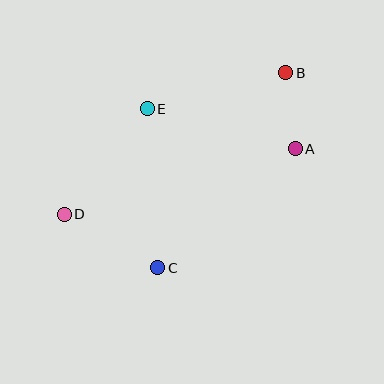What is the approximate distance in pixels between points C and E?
The distance between C and E is approximately 159 pixels.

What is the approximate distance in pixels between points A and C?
The distance between A and C is approximately 182 pixels.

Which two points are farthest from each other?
Points B and D are farthest from each other.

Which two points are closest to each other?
Points A and B are closest to each other.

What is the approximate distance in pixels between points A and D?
The distance between A and D is approximately 240 pixels.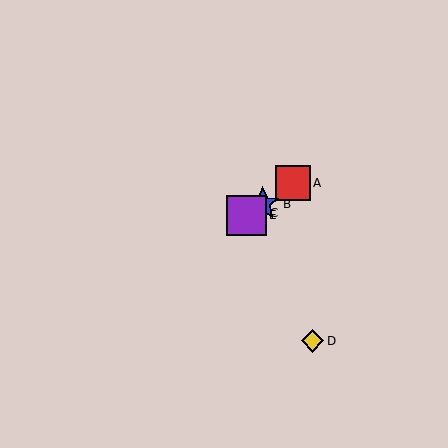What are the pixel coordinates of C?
Object C is at (250, 213).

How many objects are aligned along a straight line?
4 objects (A, B, C, E) are aligned along a straight line.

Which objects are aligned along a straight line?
Objects A, B, C, E are aligned along a straight line.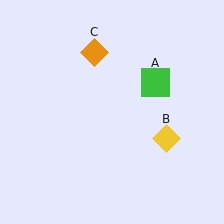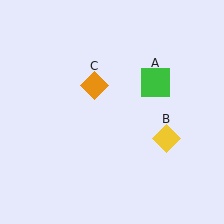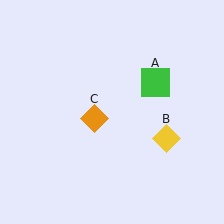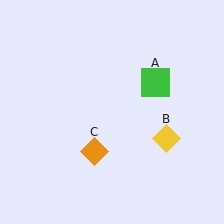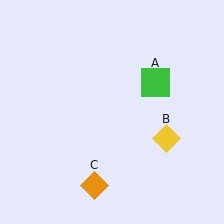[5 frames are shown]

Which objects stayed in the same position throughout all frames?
Green square (object A) and yellow diamond (object B) remained stationary.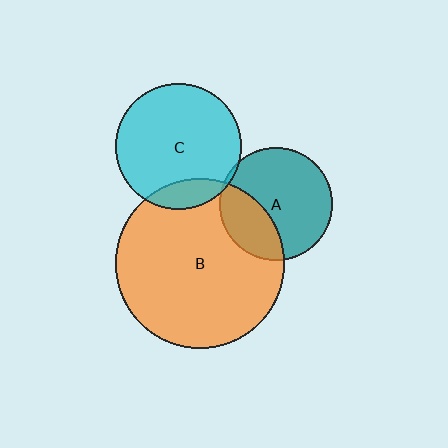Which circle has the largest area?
Circle B (orange).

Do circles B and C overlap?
Yes.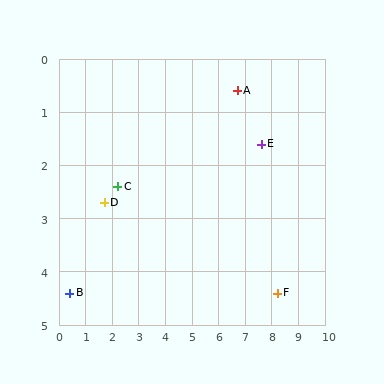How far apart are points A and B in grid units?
Points A and B are about 7.4 grid units apart.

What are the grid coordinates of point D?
Point D is at approximately (1.7, 2.7).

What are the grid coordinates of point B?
Point B is at approximately (0.4, 4.4).